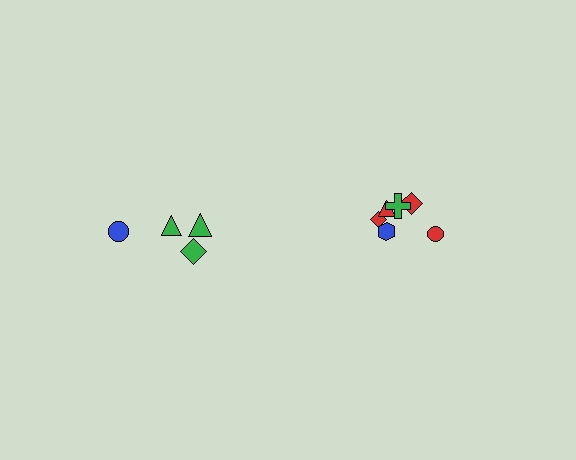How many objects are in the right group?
There are 6 objects.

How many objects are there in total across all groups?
There are 10 objects.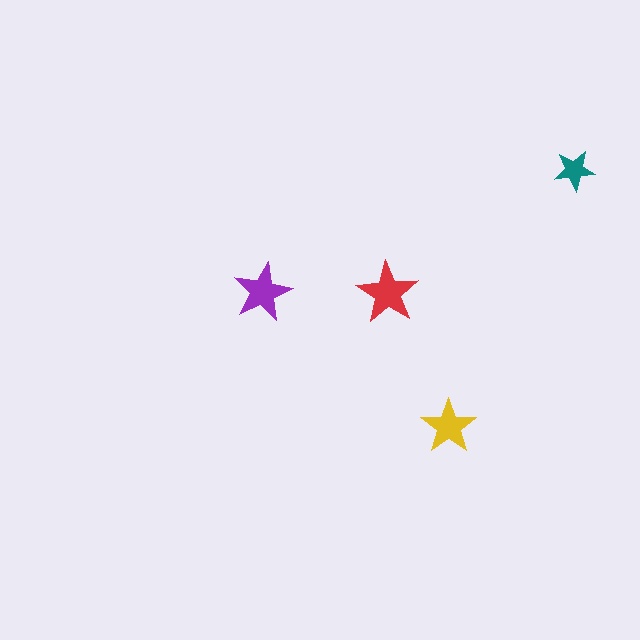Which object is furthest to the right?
The teal star is rightmost.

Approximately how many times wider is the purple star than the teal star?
About 1.5 times wider.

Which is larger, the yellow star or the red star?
The red one.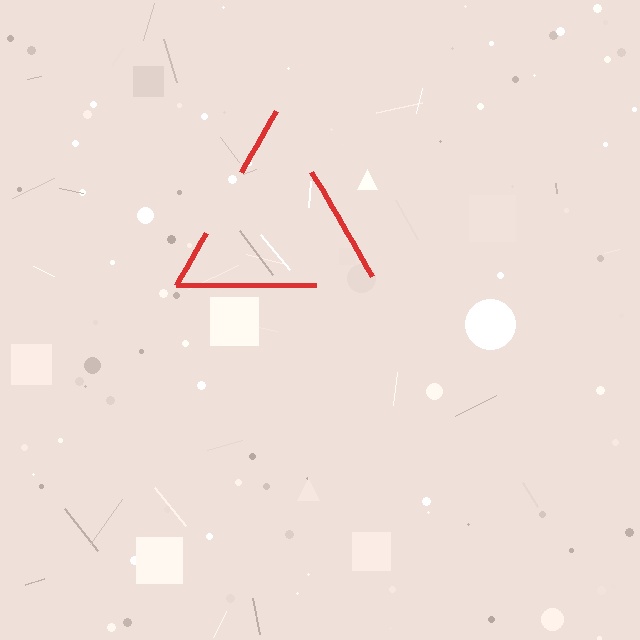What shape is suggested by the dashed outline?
The dashed outline suggests a triangle.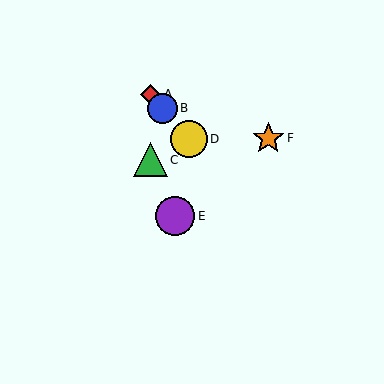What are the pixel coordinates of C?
Object C is at (150, 160).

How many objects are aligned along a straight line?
3 objects (A, B, D) are aligned along a straight line.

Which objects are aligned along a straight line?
Objects A, B, D are aligned along a straight line.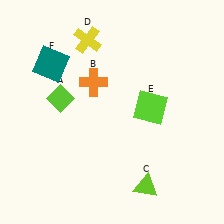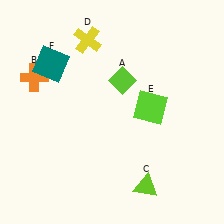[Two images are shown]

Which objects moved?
The objects that moved are: the lime diamond (A), the orange cross (B).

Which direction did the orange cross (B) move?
The orange cross (B) moved left.